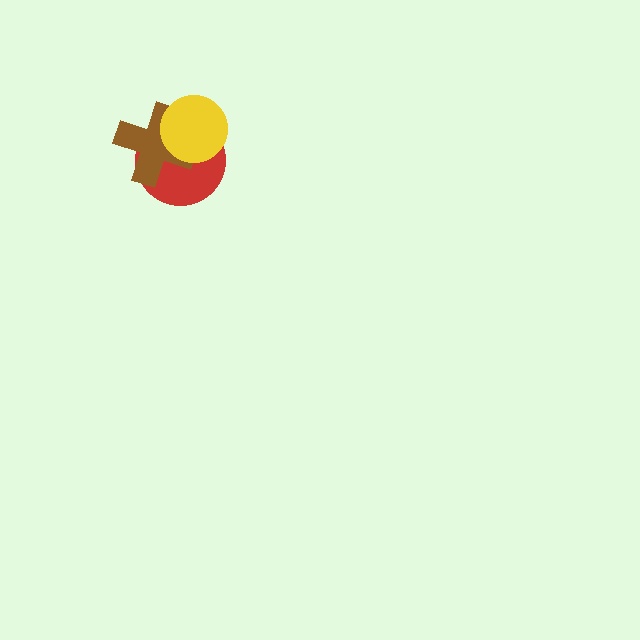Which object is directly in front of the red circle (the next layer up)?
The brown cross is directly in front of the red circle.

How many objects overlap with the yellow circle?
2 objects overlap with the yellow circle.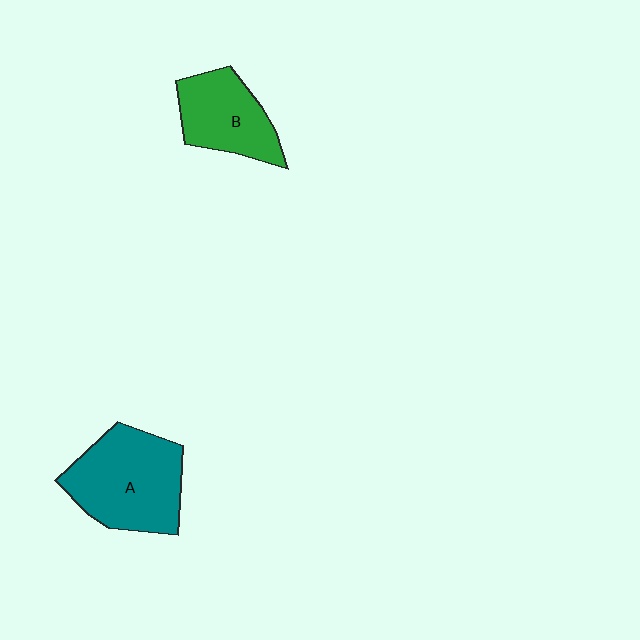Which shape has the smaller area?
Shape B (green).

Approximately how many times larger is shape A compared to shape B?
Approximately 1.4 times.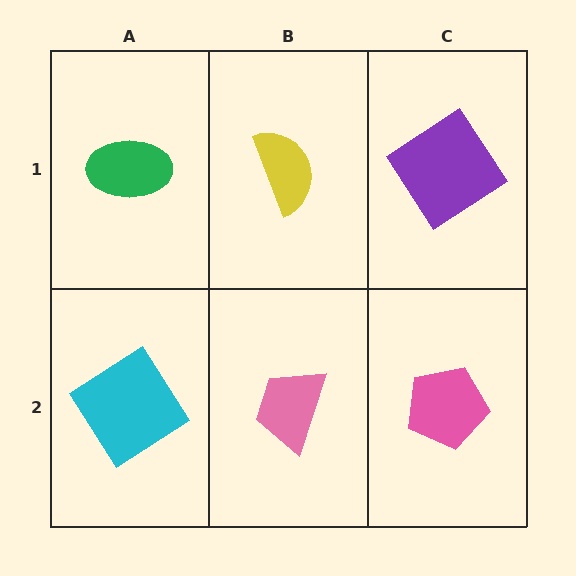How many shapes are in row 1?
3 shapes.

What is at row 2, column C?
A pink pentagon.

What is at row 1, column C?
A purple diamond.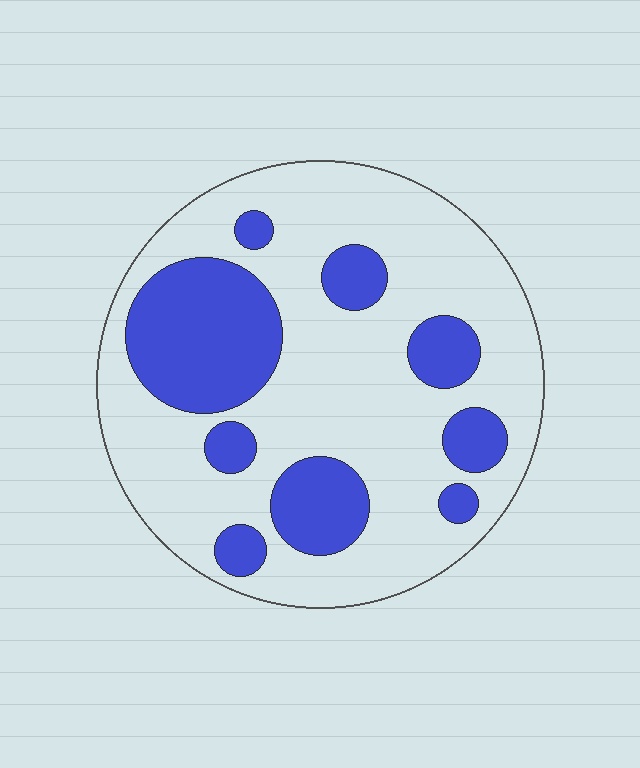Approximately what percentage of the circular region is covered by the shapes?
Approximately 30%.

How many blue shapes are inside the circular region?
9.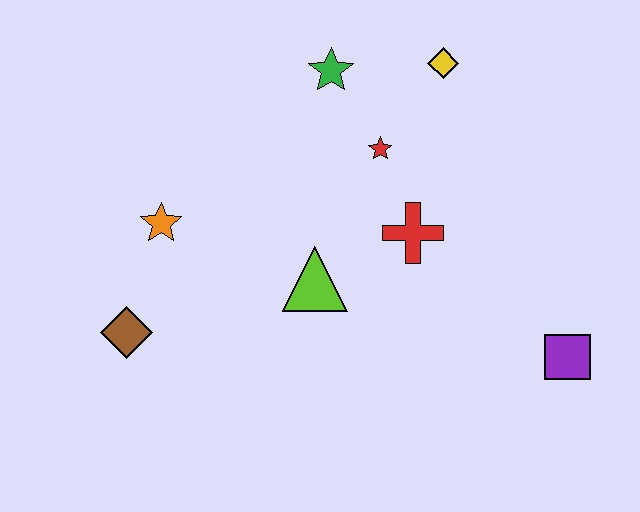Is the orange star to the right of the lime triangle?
No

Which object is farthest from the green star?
The purple square is farthest from the green star.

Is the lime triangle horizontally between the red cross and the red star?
No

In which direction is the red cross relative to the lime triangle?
The red cross is to the right of the lime triangle.